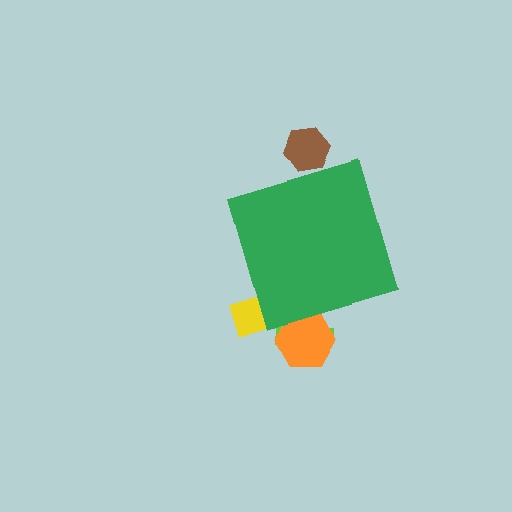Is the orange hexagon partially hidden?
Yes, the orange hexagon is partially hidden behind the green diamond.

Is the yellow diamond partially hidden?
Yes, the yellow diamond is partially hidden behind the green diamond.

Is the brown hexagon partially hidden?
Yes, the brown hexagon is partially hidden behind the green diamond.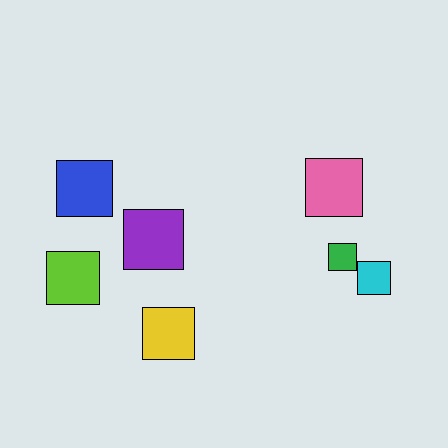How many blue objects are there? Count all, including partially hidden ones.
There is 1 blue object.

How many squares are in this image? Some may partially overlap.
There are 7 squares.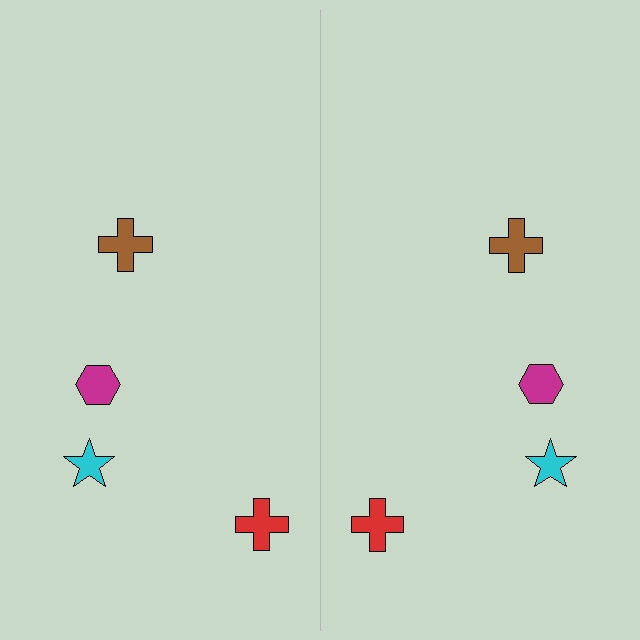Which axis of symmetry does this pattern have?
The pattern has a vertical axis of symmetry running through the center of the image.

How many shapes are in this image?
There are 8 shapes in this image.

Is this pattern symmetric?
Yes, this pattern has bilateral (reflection) symmetry.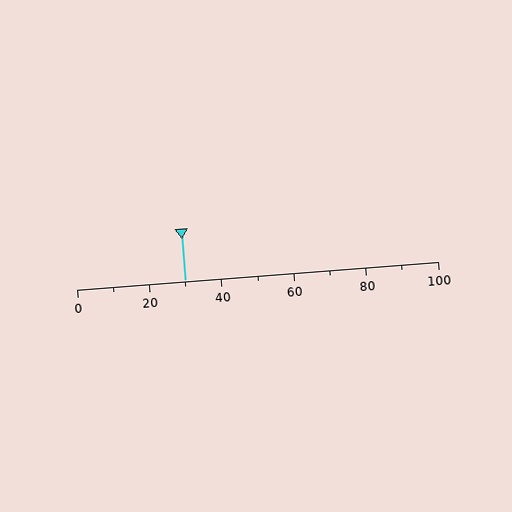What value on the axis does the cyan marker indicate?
The marker indicates approximately 30.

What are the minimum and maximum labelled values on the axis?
The axis runs from 0 to 100.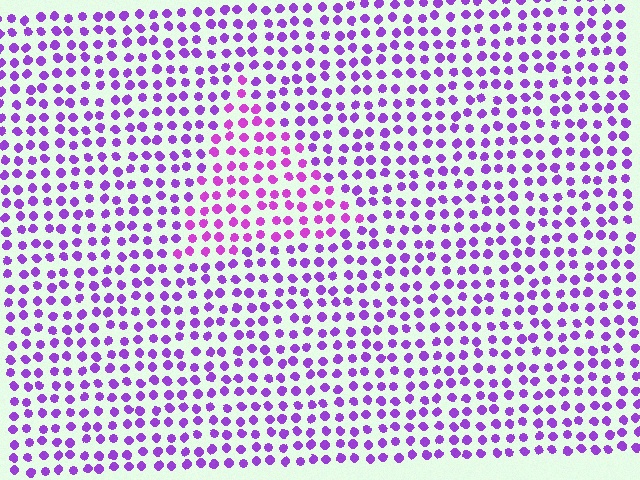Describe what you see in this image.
The image is filled with small purple elements in a uniform arrangement. A triangle-shaped region is visible where the elements are tinted to a slightly different hue, forming a subtle color boundary.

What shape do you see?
I see a triangle.